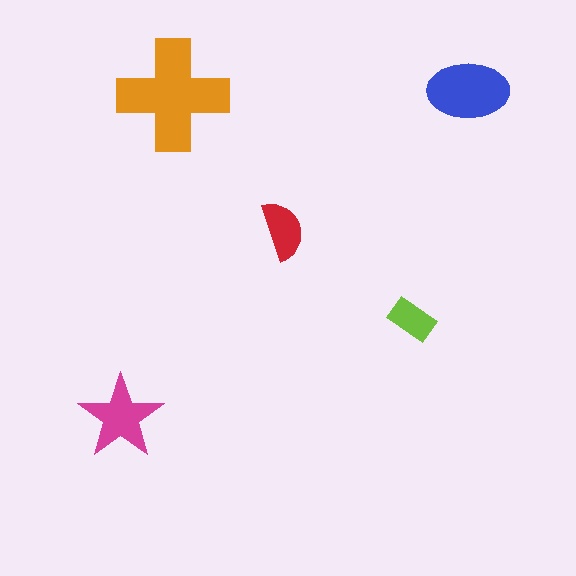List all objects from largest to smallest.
The orange cross, the blue ellipse, the magenta star, the red semicircle, the lime rectangle.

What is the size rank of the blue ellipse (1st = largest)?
2nd.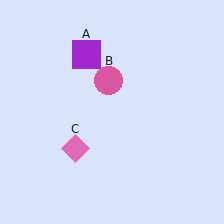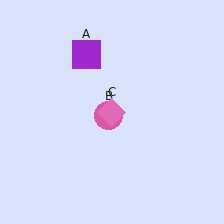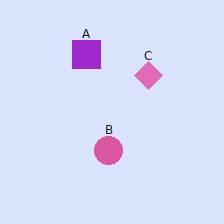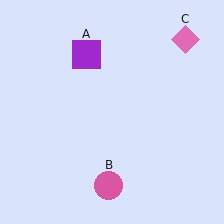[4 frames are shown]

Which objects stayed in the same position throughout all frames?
Purple square (object A) remained stationary.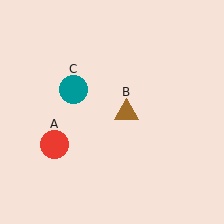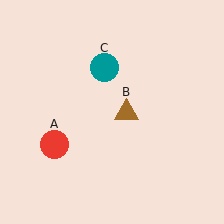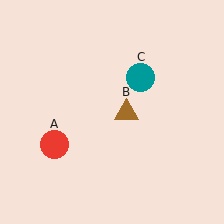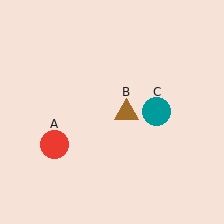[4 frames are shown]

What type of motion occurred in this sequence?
The teal circle (object C) rotated clockwise around the center of the scene.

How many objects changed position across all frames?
1 object changed position: teal circle (object C).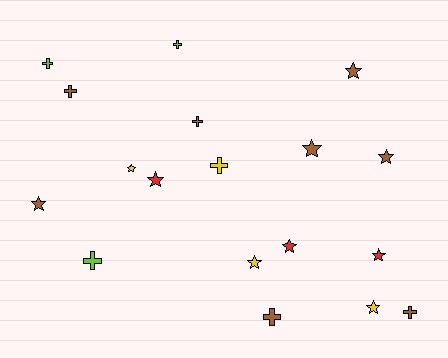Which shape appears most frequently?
Star, with 10 objects.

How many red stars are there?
There are 3 red stars.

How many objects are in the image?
There are 18 objects.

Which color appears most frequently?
Brown, with 8 objects.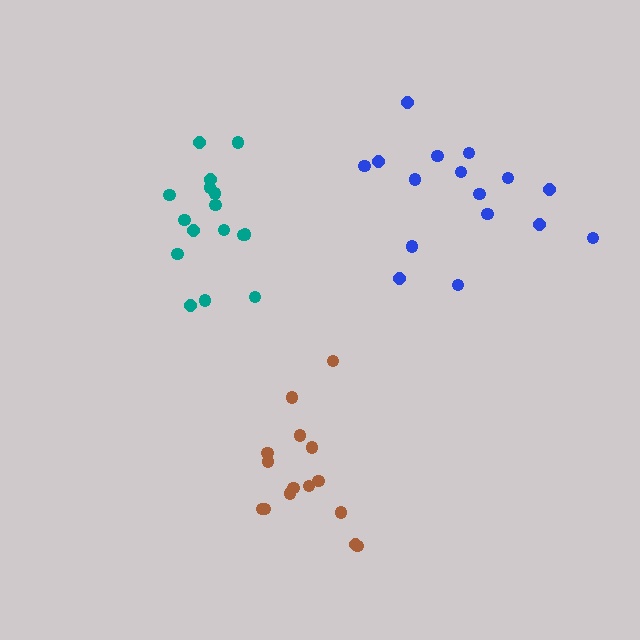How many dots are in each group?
Group 1: 16 dots, Group 2: 15 dots, Group 3: 16 dots (47 total).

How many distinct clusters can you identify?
There are 3 distinct clusters.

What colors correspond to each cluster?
The clusters are colored: blue, brown, teal.